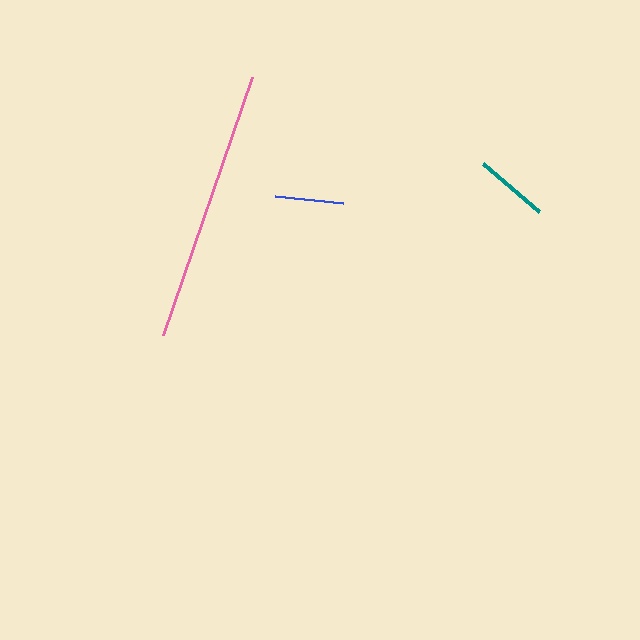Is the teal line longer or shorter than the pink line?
The pink line is longer than the teal line.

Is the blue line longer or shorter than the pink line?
The pink line is longer than the blue line.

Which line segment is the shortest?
The blue line is the shortest at approximately 69 pixels.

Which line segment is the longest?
The pink line is the longest at approximately 273 pixels.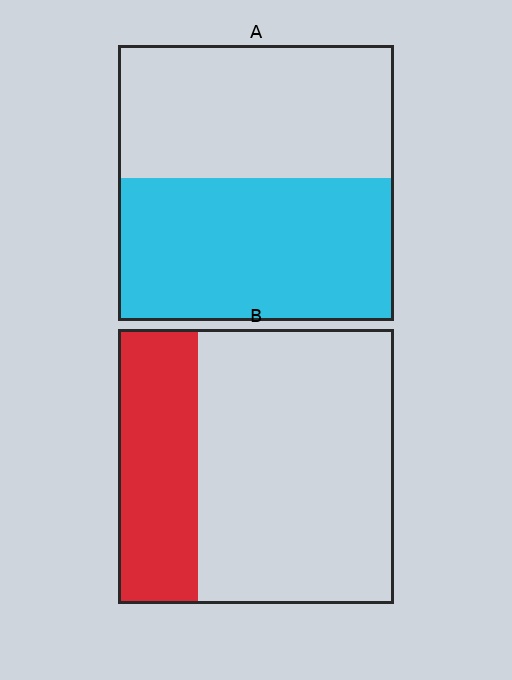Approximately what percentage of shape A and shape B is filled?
A is approximately 50% and B is approximately 30%.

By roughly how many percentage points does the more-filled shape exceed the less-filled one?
By roughly 25 percentage points (A over B).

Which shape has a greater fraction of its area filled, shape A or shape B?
Shape A.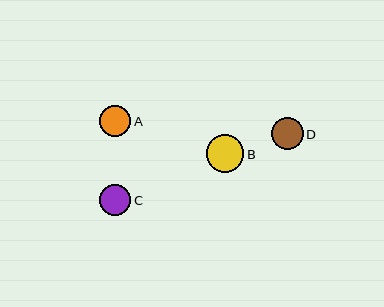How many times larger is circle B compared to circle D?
Circle B is approximately 1.2 times the size of circle D.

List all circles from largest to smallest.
From largest to smallest: B, D, C, A.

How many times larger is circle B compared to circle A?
Circle B is approximately 1.2 times the size of circle A.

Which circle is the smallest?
Circle A is the smallest with a size of approximately 31 pixels.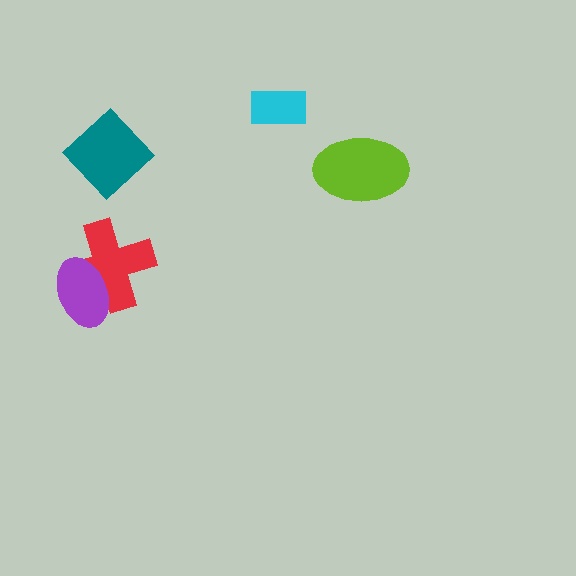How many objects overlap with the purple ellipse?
1 object overlaps with the purple ellipse.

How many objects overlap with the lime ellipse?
0 objects overlap with the lime ellipse.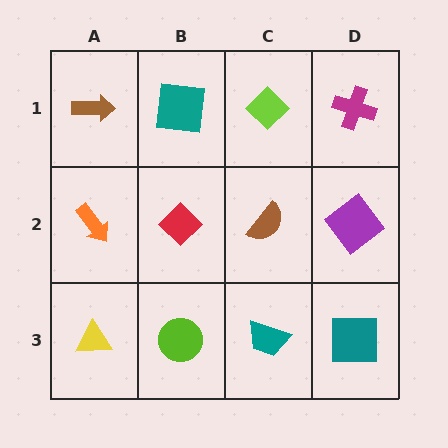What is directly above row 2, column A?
A brown arrow.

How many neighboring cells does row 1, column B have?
3.